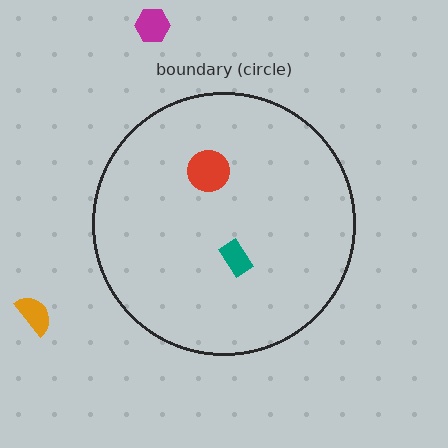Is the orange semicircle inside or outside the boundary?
Outside.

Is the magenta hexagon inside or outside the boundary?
Outside.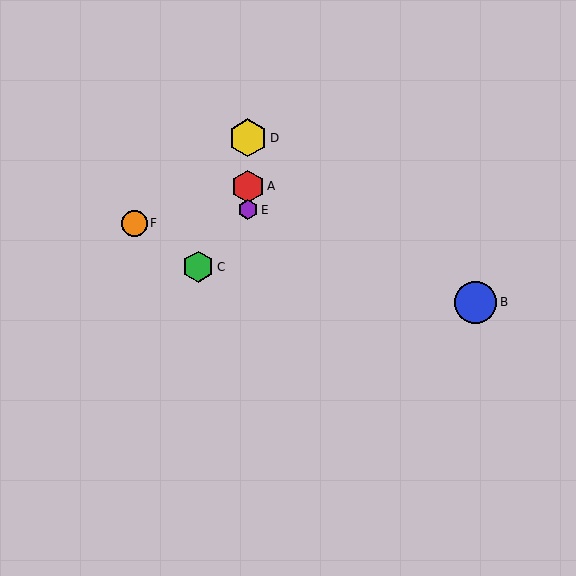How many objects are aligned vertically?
3 objects (A, D, E) are aligned vertically.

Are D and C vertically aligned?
No, D is at x≈248 and C is at x≈198.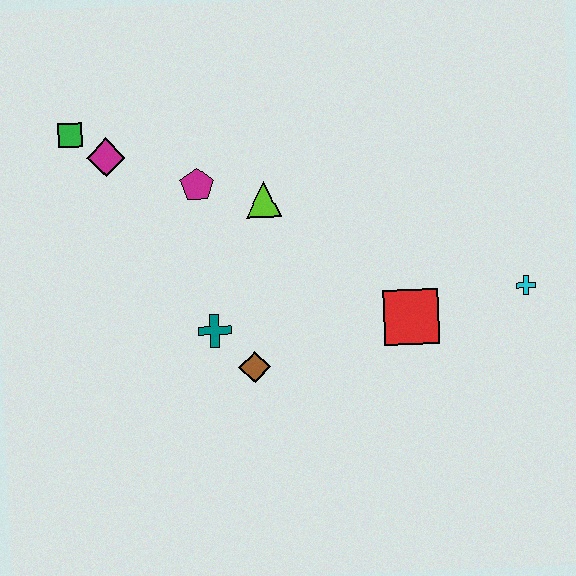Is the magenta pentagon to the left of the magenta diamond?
No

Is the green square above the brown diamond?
Yes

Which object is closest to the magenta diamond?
The green square is closest to the magenta diamond.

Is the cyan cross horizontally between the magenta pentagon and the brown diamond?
No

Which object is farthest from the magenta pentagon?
The cyan cross is farthest from the magenta pentagon.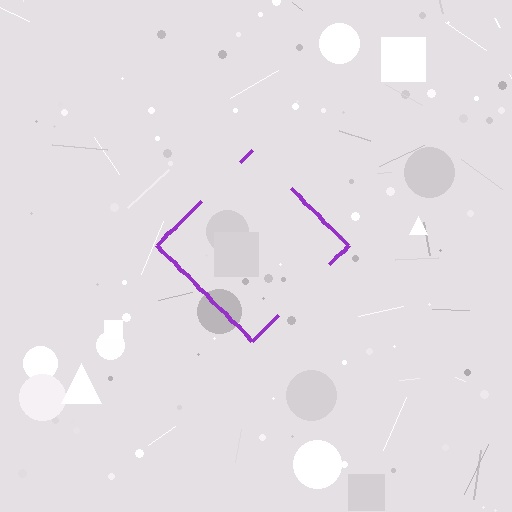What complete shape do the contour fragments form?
The contour fragments form a diamond.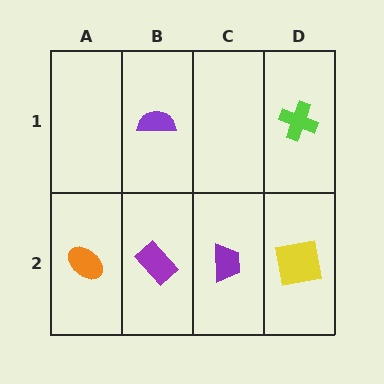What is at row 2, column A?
An orange ellipse.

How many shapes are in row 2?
4 shapes.